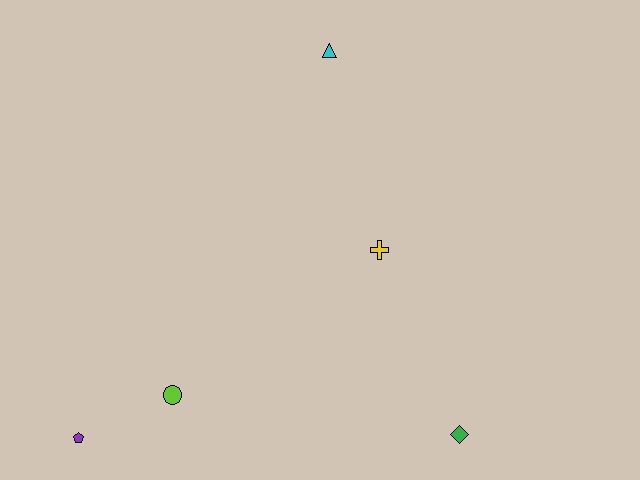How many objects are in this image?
There are 5 objects.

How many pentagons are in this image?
There is 1 pentagon.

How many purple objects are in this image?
There is 1 purple object.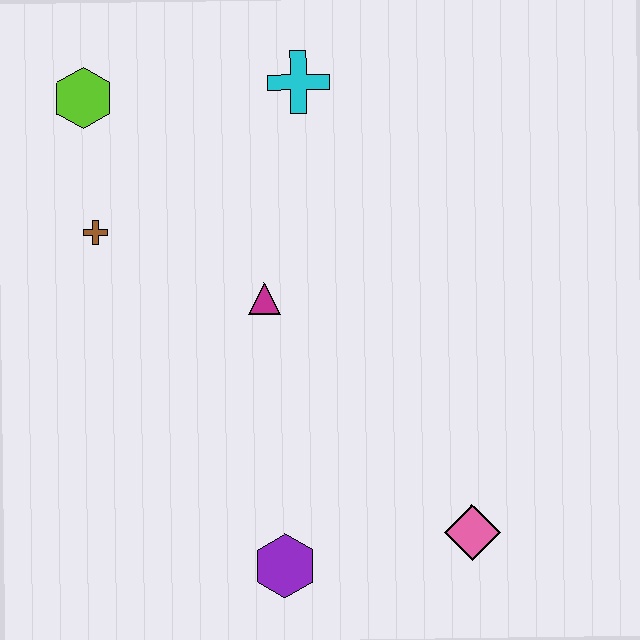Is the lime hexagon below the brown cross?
No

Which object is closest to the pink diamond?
The purple hexagon is closest to the pink diamond.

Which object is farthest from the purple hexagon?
The lime hexagon is farthest from the purple hexagon.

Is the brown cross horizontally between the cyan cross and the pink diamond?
No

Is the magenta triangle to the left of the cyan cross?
Yes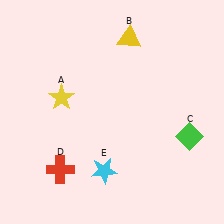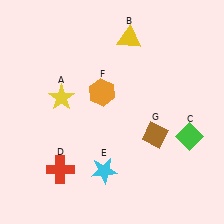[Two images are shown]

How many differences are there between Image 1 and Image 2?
There are 2 differences between the two images.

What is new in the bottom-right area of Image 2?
A brown diamond (G) was added in the bottom-right area of Image 2.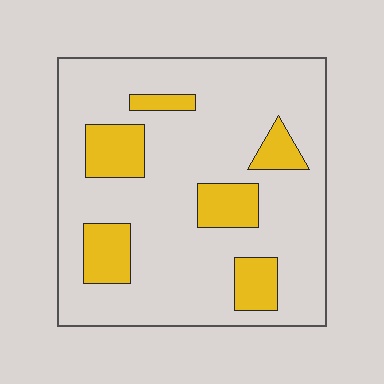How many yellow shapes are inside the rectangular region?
6.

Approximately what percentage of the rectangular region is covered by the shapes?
Approximately 20%.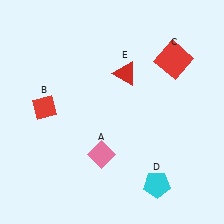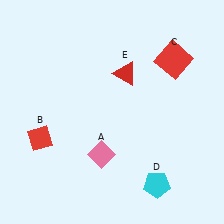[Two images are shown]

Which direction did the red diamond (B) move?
The red diamond (B) moved down.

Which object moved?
The red diamond (B) moved down.